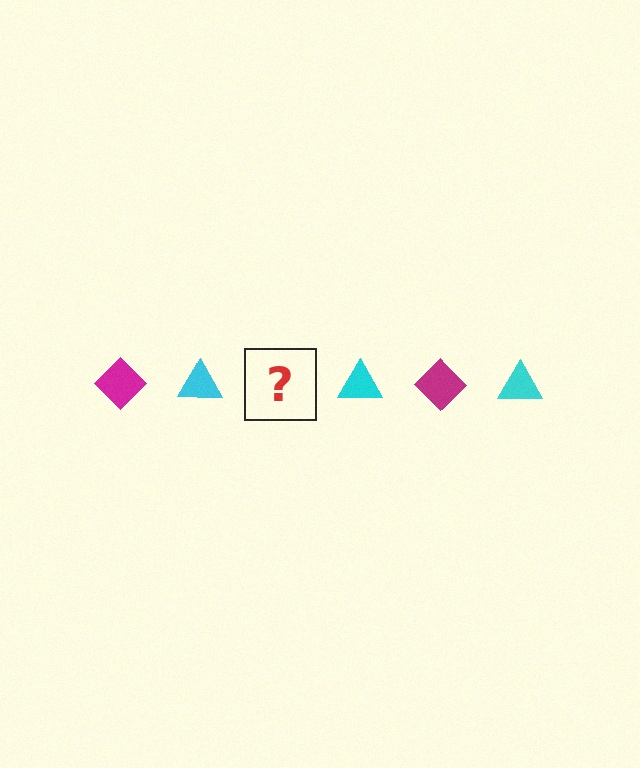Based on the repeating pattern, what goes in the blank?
The blank should be a magenta diamond.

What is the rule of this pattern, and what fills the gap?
The rule is that the pattern alternates between magenta diamond and cyan triangle. The gap should be filled with a magenta diamond.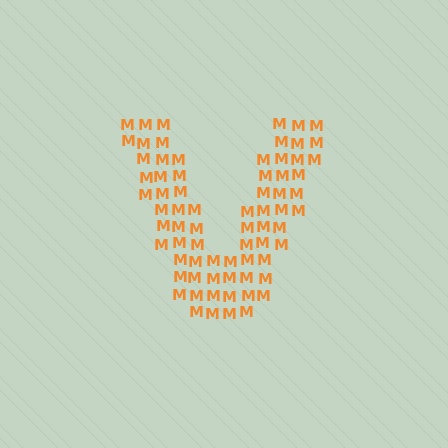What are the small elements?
The small elements are letter M's.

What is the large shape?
The large shape is the letter V.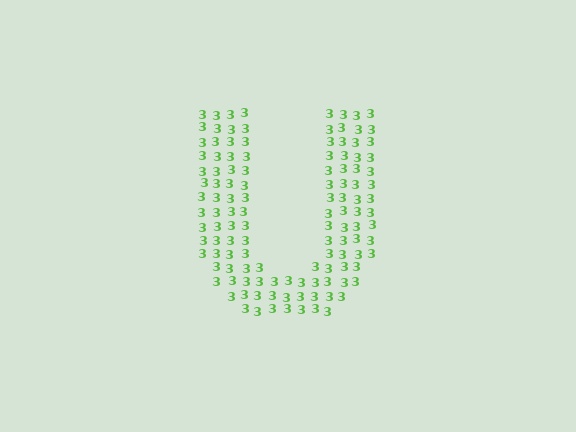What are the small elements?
The small elements are digit 3's.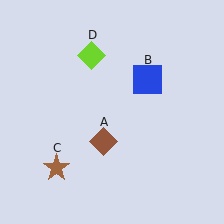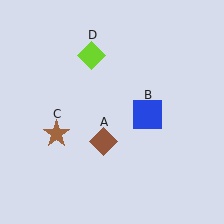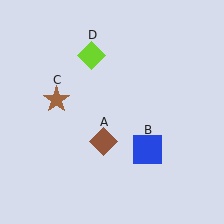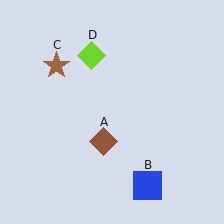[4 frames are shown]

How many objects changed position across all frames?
2 objects changed position: blue square (object B), brown star (object C).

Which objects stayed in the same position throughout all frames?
Brown diamond (object A) and lime diamond (object D) remained stationary.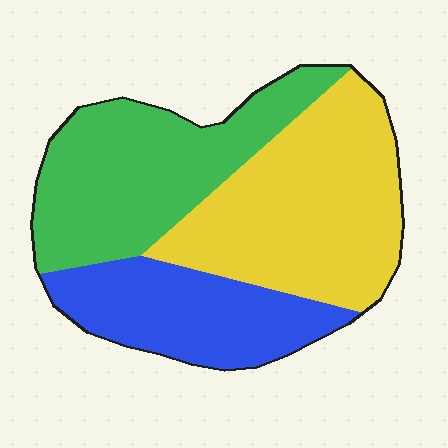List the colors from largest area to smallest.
From largest to smallest: yellow, green, blue.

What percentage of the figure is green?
Green covers about 35% of the figure.